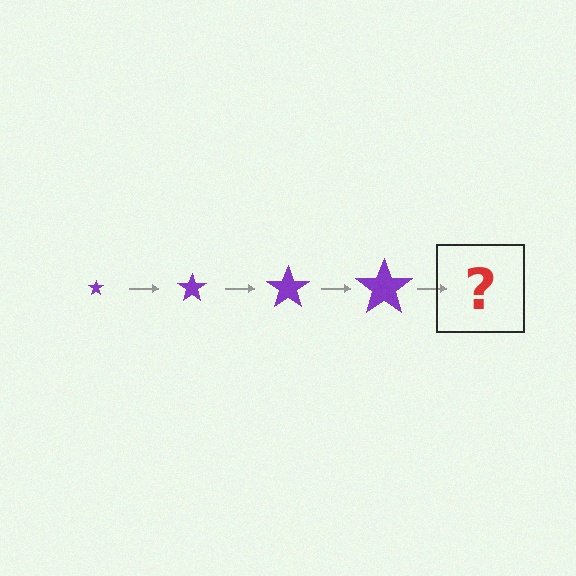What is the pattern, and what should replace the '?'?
The pattern is that the star gets progressively larger each step. The '?' should be a purple star, larger than the previous one.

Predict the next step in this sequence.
The next step is a purple star, larger than the previous one.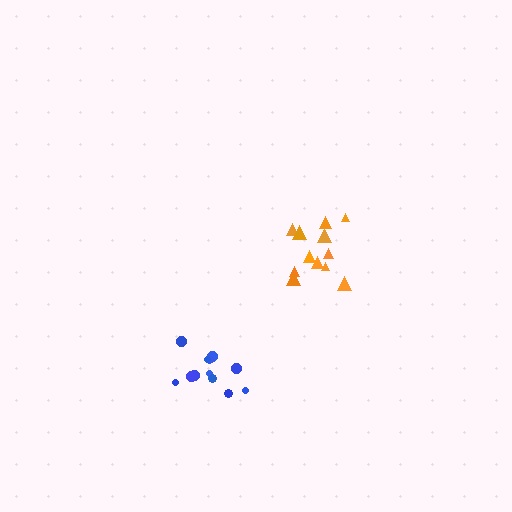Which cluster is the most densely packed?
Orange.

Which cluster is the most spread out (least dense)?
Blue.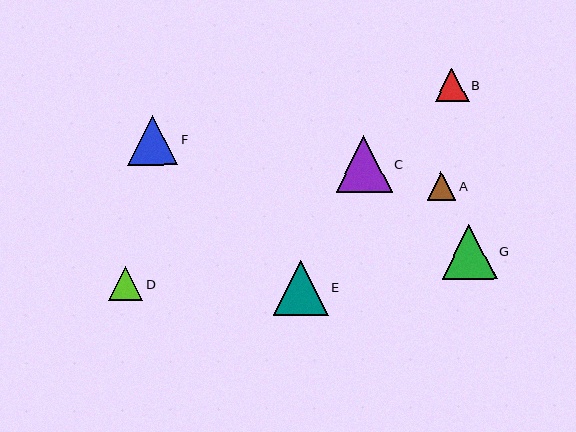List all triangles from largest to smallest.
From largest to smallest: C, E, G, F, D, B, A.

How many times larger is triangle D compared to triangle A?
Triangle D is approximately 1.2 times the size of triangle A.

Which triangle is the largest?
Triangle C is the largest with a size of approximately 56 pixels.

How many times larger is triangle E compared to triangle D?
Triangle E is approximately 1.6 times the size of triangle D.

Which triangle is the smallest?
Triangle A is the smallest with a size of approximately 28 pixels.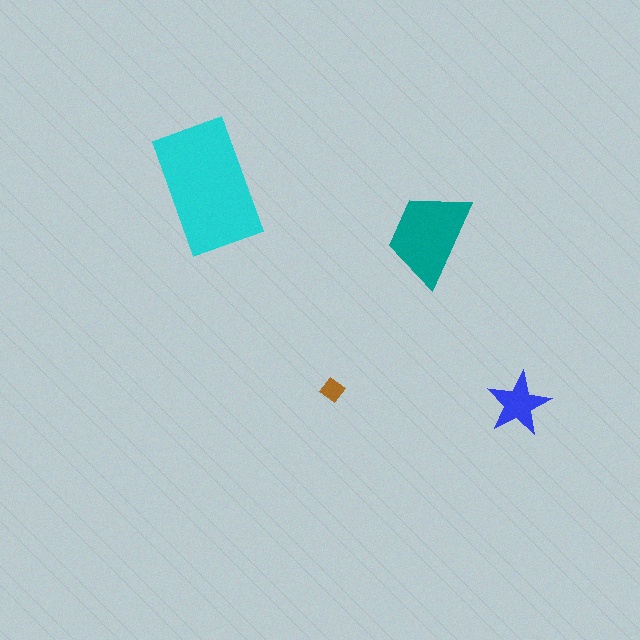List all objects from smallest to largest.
The brown diamond, the blue star, the teal trapezoid, the cyan rectangle.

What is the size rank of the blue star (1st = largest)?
3rd.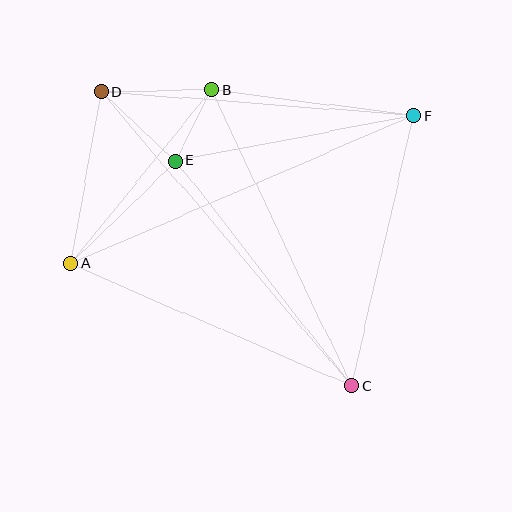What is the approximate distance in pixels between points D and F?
The distance between D and F is approximately 313 pixels.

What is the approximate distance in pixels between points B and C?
The distance between B and C is approximately 327 pixels.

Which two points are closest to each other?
Points B and E are closest to each other.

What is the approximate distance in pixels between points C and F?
The distance between C and F is approximately 278 pixels.